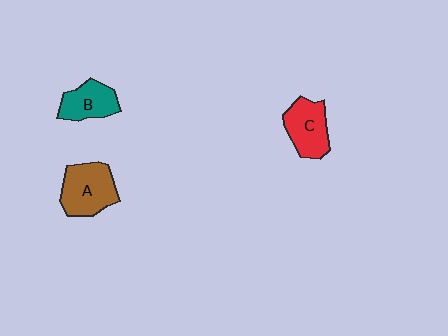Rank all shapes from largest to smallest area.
From largest to smallest: A (brown), C (red), B (teal).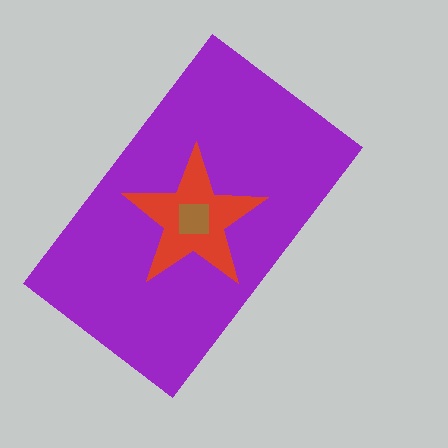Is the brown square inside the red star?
Yes.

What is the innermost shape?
The brown square.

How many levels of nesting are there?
3.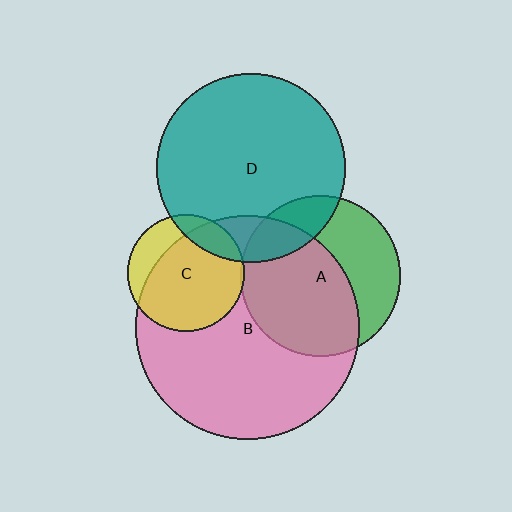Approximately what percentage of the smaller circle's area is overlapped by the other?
Approximately 60%.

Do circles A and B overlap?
Yes.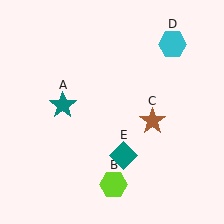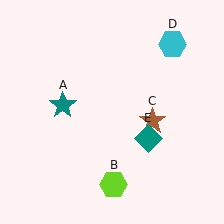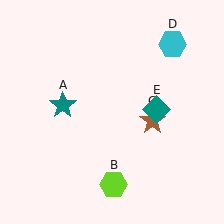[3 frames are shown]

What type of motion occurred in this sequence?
The teal diamond (object E) rotated counterclockwise around the center of the scene.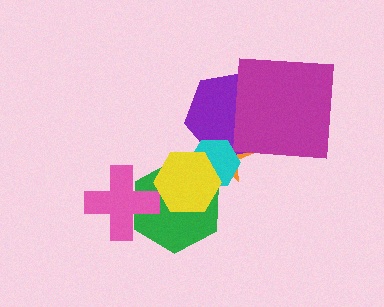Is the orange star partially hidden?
Yes, it is partially covered by another shape.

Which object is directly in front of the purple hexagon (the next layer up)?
The magenta square is directly in front of the purple hexagon.